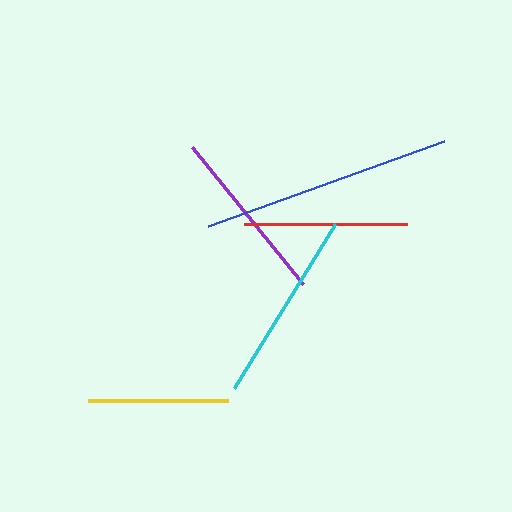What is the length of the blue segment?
The blue segment is approximately 251 pixels long.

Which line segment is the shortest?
The yellow line is the shortest at approximately 140 pixels.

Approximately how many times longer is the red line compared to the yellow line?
The red line is approximately 1.2 times the length of the yellow line.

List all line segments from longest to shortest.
From longest to shortest: blue, cyan, purple, red, yellow.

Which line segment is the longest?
The blue line is the longest at approximately 251 pixels.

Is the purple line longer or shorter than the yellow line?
The purple line is longer than the yellow line.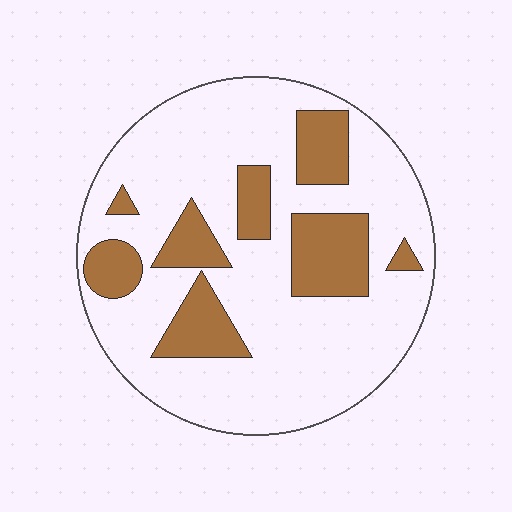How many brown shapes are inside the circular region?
8.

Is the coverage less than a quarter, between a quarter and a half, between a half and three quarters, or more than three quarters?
Less than a quarter.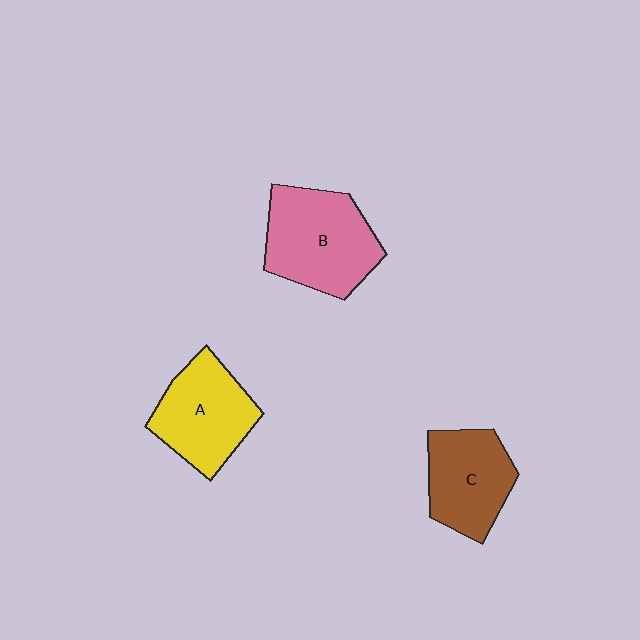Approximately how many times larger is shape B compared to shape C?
Approximately 1.3 times.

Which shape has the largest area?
Shape B (pink).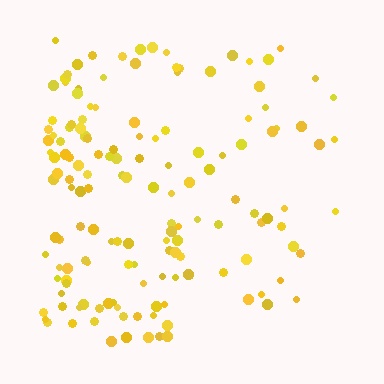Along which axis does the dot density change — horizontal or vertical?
Horizontal.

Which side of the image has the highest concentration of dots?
The left.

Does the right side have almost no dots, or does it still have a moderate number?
Still a moderate number, just noticeably fewer than the left.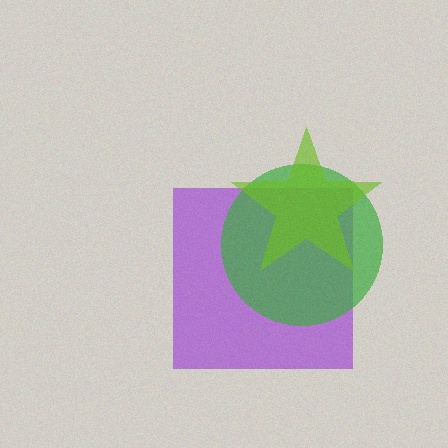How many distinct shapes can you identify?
There are 3 distinct shapes: a purple square, a green circle, a lime star.